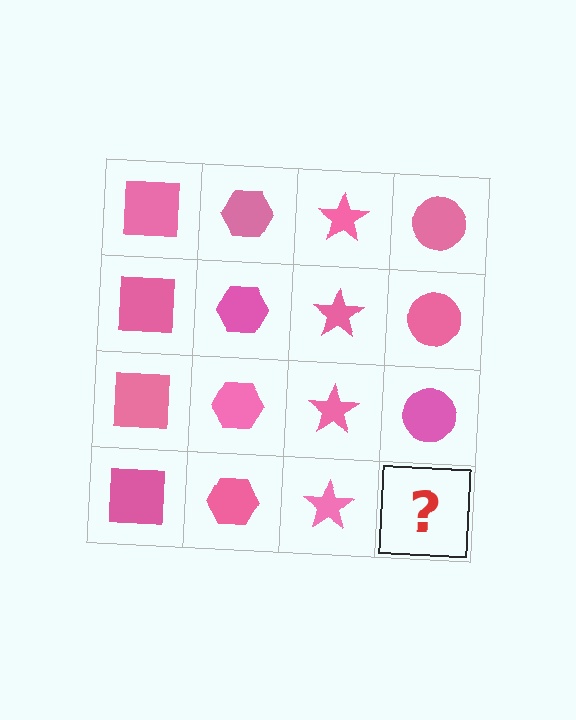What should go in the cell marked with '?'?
The missing cell should contain a pink circle.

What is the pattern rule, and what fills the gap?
The rule is that each column has a consistent shape. The gap should be filled with a pink circle.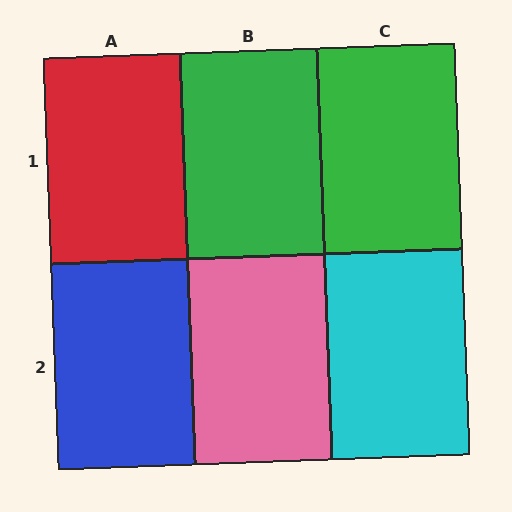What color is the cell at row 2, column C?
Cyan.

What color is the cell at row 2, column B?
Pink.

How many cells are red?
1 cell is red.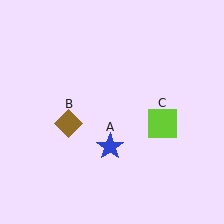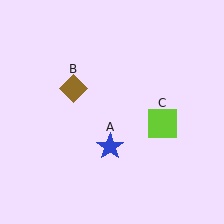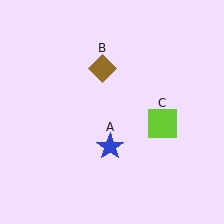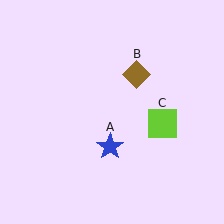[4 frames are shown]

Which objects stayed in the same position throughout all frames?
Blue star (object A) and lime square (object C) remained stationary.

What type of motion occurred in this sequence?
The brown diamond (object B) rotated clockwise around the center of the scene.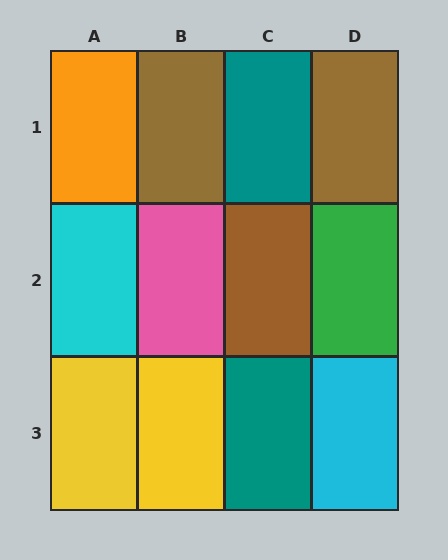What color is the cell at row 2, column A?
Cyan.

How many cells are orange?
1 cell is orange.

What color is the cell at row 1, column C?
Teal.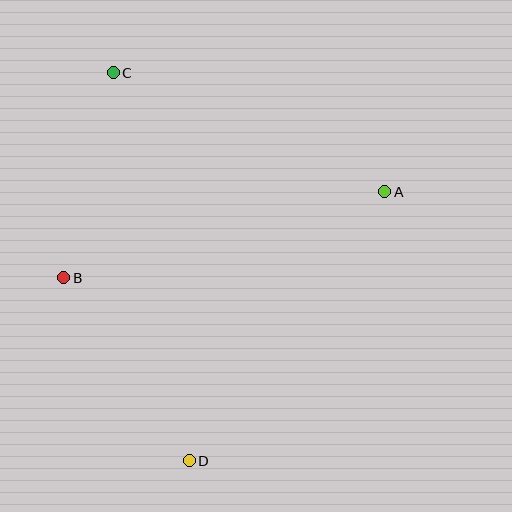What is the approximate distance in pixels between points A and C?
The distance between A and C is approximately 296 pixels.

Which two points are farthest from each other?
Points C and D are farthest from each other.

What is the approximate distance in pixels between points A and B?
The distance between A and B is approximately 332 pixels.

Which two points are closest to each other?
Points B and C are closest to each other.